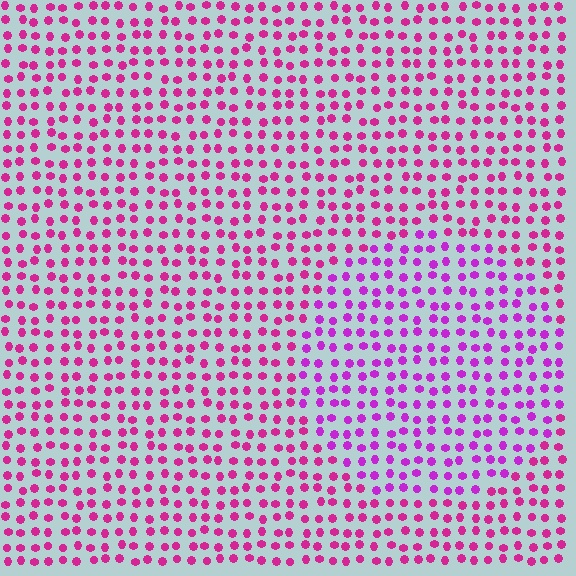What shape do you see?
I see a circle.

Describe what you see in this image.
The image is filled with small magenta elements in a uniform arrangement. A circle-shaped region is visible where the elements are tinted to a slightly different hue, forming a subtle color boundary.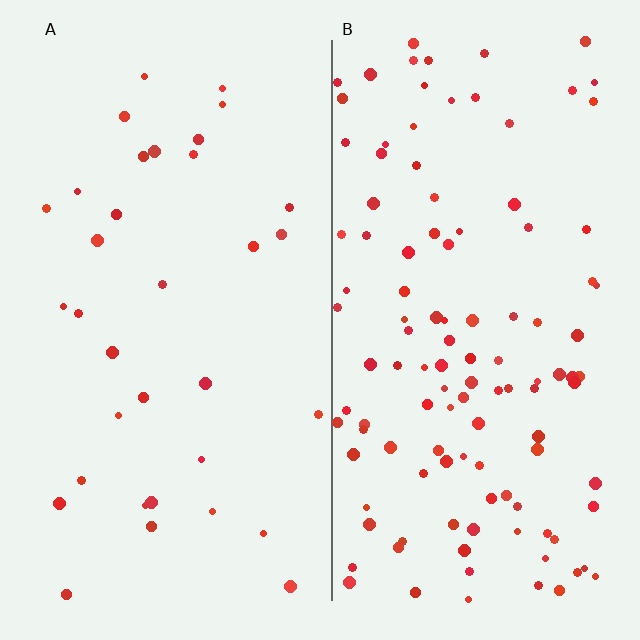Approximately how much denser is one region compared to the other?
Approximately 3.4× — region B over region A.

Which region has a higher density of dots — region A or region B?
B (the right).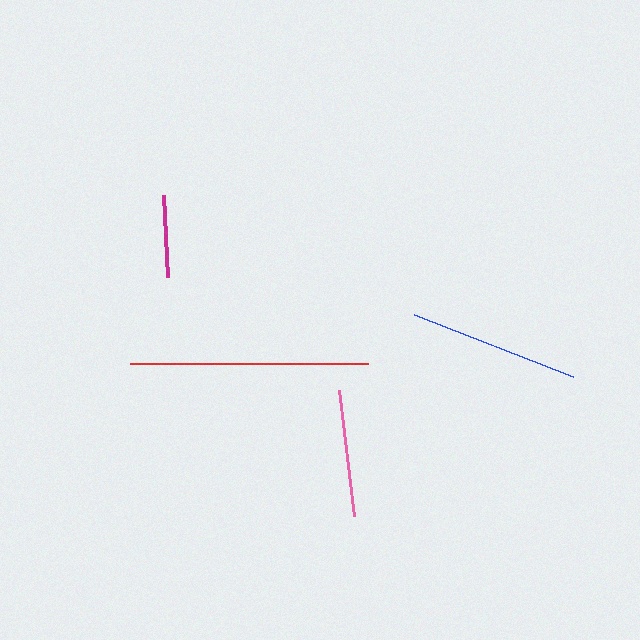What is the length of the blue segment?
The blue segment is approximately 171 pixels long.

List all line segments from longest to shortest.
From longest to shortest: red, blue, pink, magenta.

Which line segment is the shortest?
The magenta line is the shortest at approximately 82 pixels.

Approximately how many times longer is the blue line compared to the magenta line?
The blue line is approximately 2.1 times the length of the magenta line.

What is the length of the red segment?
The red segment is approximately 238 pixels long.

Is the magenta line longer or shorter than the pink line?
The pink line is longer than the magenta line.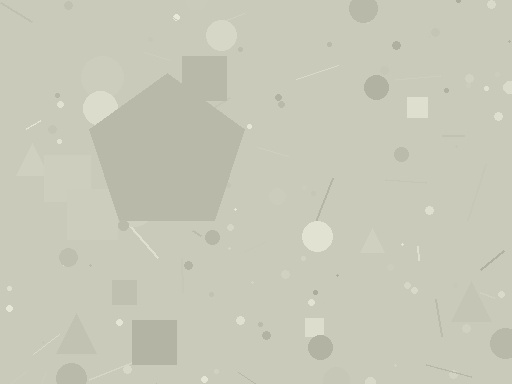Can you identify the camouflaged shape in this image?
The camouflaged shape is a pentagon.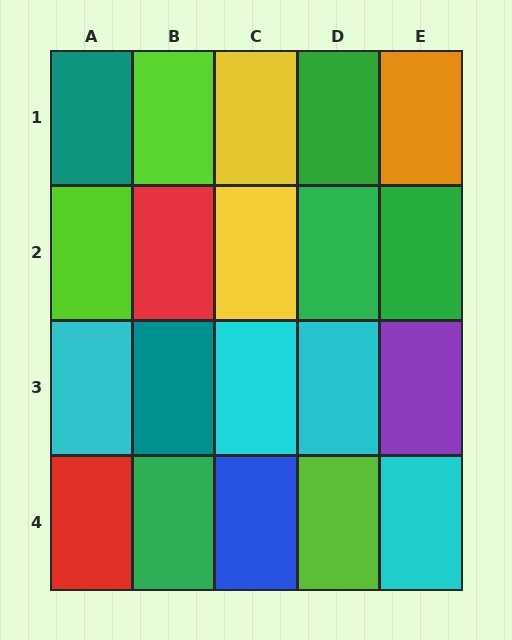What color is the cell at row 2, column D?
Green.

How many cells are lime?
3 cells are lime.